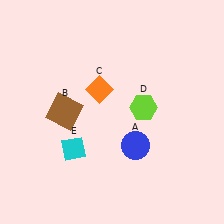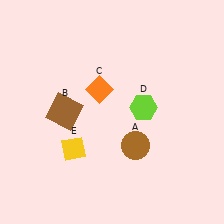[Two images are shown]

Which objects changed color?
A changed from blue to brown. E changed from cyan to yellow.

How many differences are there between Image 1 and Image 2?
There are 2 differences between the two images.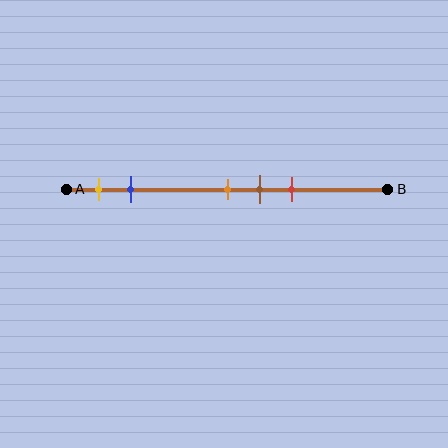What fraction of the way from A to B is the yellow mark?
The yellow mark is approximately 10% (0.1) of the way from A to B.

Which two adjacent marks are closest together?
The orange and brown marks are the closest adjacent pair.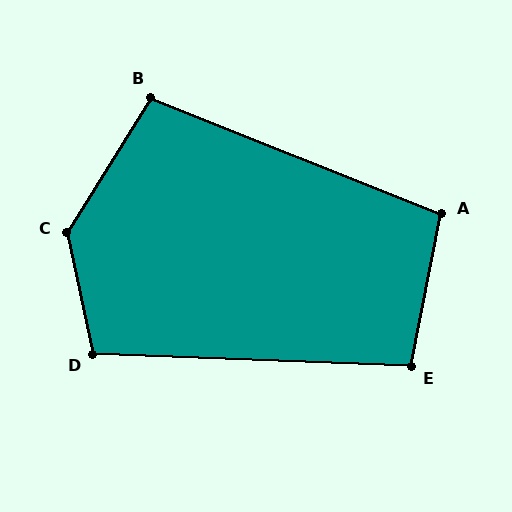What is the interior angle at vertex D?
Approximately 104 degrees (obtuse).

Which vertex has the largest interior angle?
C, at approximately 136 degrees.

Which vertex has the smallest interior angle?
E, at approximately 99 degrees.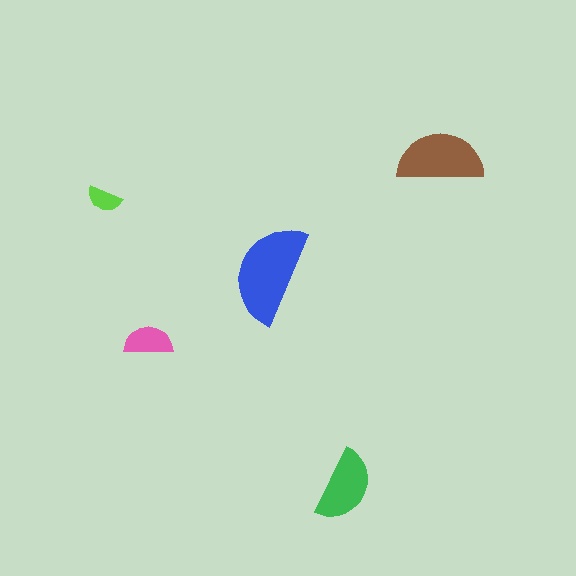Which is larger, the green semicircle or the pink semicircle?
The green one.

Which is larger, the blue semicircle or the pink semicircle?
The blue one.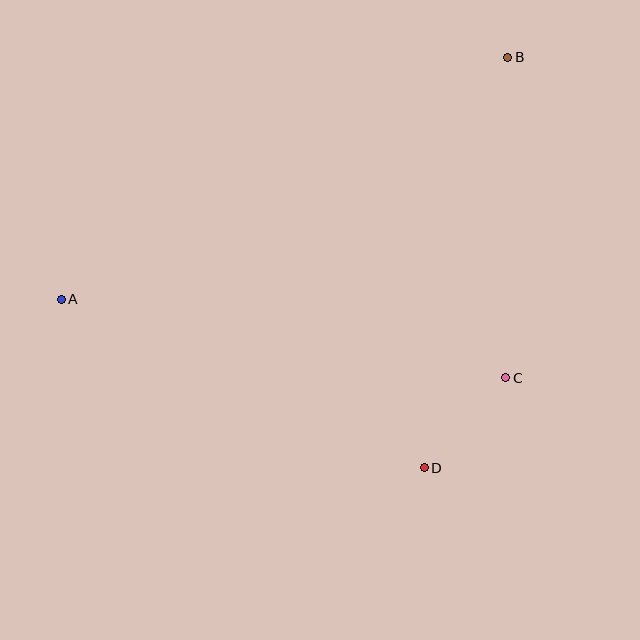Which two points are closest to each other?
Points C and D are closest to each other.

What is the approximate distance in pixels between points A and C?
The distance between A and C is approximately 452 pixels.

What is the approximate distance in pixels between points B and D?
The distance between B and D is approximately 419 pixels.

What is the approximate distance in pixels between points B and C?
The distance between B and C is approximately 321 pixels.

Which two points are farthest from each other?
Points A and B are farthest from each other.